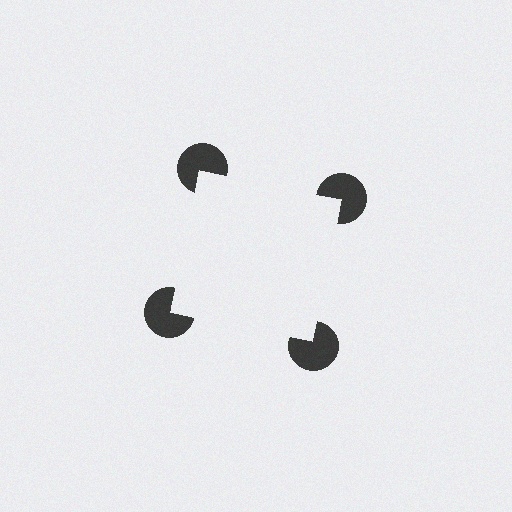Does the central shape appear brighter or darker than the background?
It typically appears slightly brighter than the background, even though no actual brightness change is drawn.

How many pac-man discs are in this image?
There are 4 — one at each vertex of the illusory square.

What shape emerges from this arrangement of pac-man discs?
An illusory square — its edges are inferred from the aligned wedge cuts in the pac-man discs, not physically drawn.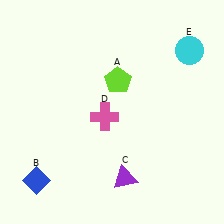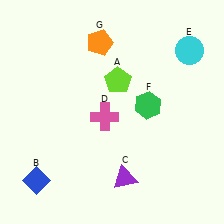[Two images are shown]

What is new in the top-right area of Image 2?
A green hexagon (F) was added in the top-right area of Image 2.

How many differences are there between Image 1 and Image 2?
There are 2 differences between the two images.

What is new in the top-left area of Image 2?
An orange pentagon (G) was added in the top-left area of Image 2.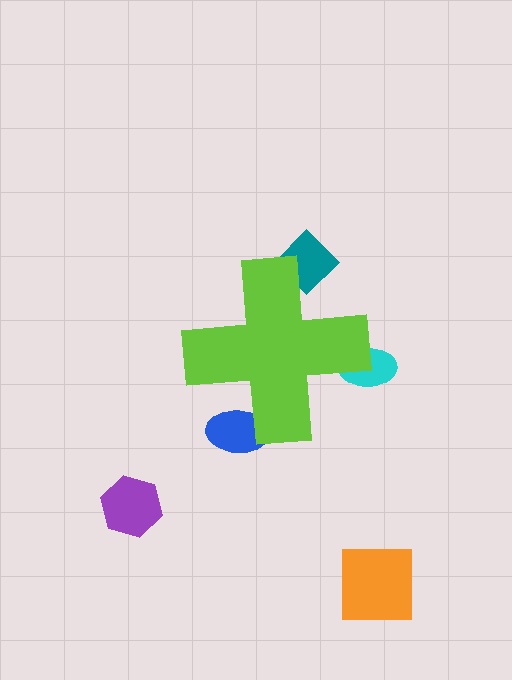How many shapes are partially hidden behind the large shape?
3 shapes are partially hidden.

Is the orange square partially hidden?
No, the orange square is fully visible.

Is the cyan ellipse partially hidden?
Yes, the cyan ellipse is partially hidden behind the lime cross.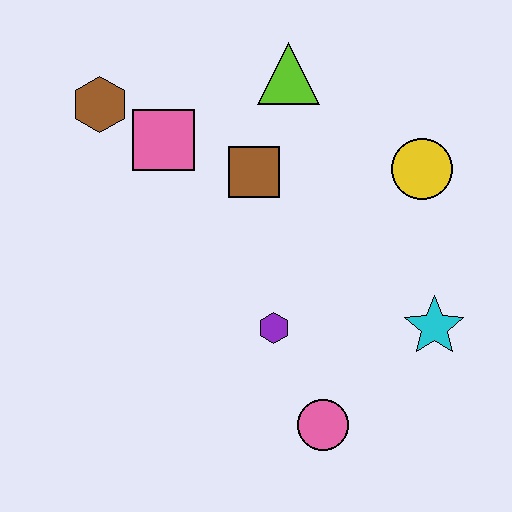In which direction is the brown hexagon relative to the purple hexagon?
The brown hexagon is above the purple hexagon.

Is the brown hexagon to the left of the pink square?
Yes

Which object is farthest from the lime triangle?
The pink circle is farthest from the lime triangle.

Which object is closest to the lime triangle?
The brown square is closest to the lime triangle.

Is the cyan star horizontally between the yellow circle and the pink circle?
No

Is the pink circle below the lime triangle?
Yes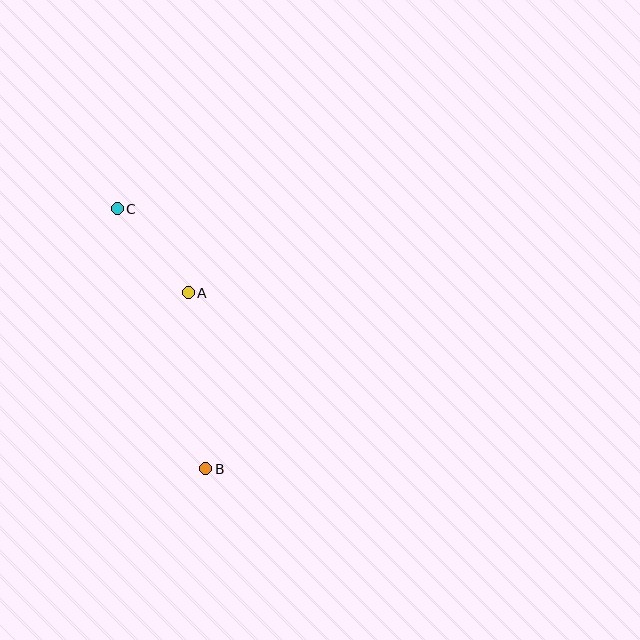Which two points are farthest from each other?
Points B and C are farthest from each other.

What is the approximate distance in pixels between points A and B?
The distance between A and B is approximately 177 pixels.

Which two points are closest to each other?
Points A and C are closest to each other.